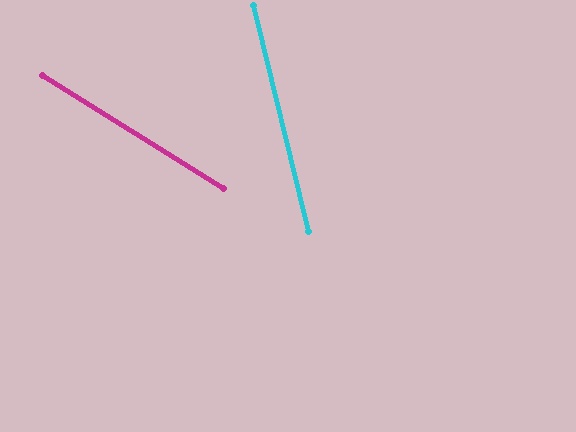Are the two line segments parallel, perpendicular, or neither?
Neither parallel nor perpendicular — they differ by about 45°.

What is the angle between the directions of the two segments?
Approximately 45 degrees.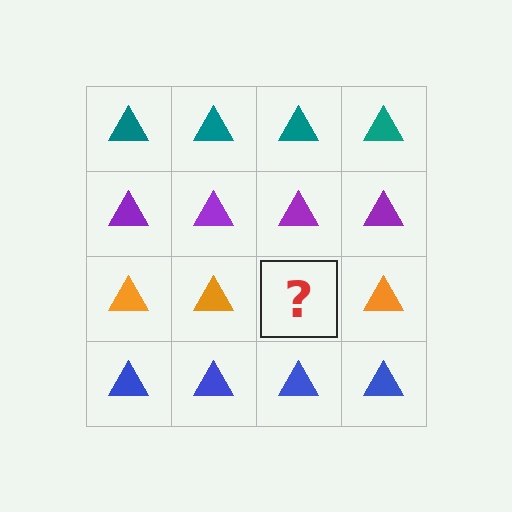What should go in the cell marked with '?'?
The missing cell should contain an orange triangle.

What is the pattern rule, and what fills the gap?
The rule is that each row has a consistent color. The gap should be filled with an orange triangle.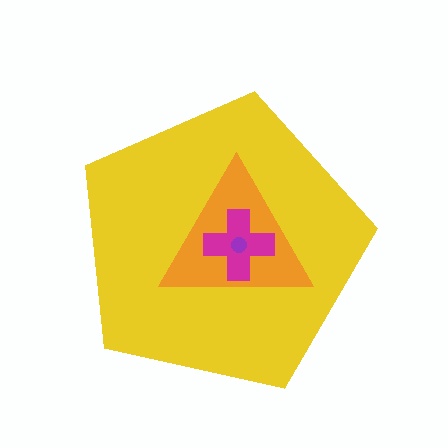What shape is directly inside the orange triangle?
The magenta cross.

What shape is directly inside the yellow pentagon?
The orange triangle.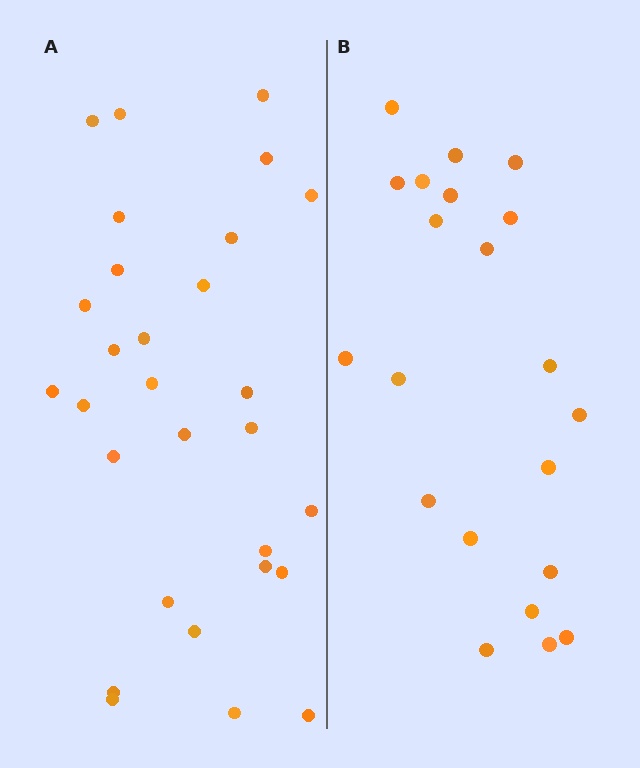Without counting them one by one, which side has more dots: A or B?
Region A (the left region) has more dots.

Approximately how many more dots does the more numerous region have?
Region A has roughly 8 or so more dots than region B.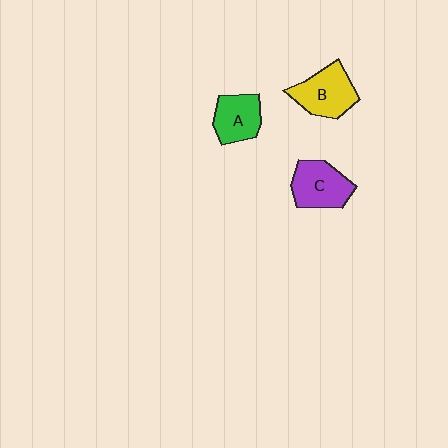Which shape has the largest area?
Shape B (yellow).